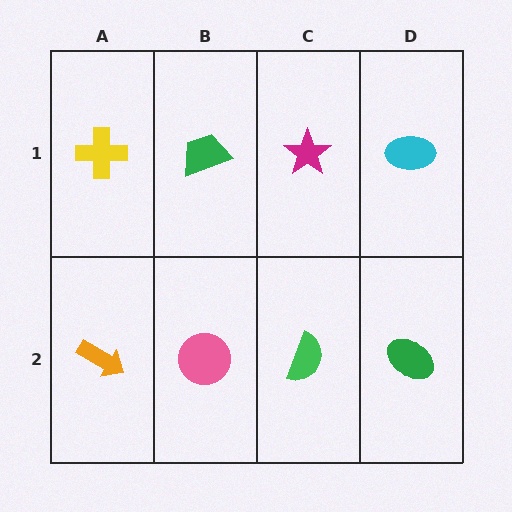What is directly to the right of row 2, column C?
A green ellipse.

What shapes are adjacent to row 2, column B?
A green trapezoid (row 1, column B), an orange arrow (row 2, column A), a green semicircle (row 2, column C).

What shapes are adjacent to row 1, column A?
An orange arrow (row 2, column A), a green trapezoid (row 1, column B).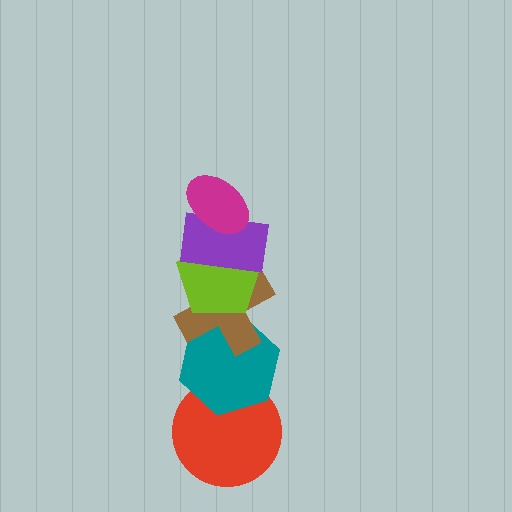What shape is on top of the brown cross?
The lime pentagon is on top of the brown cross.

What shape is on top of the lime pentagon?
The purple rectangle is on top of the lime pentagon.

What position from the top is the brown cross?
The brown cross is 4th from the top.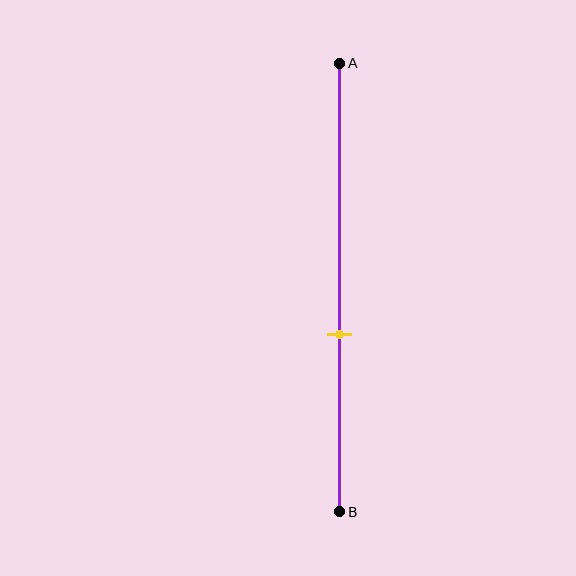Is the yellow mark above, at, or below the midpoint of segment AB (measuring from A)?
The yellow mark is below the midpoint of segment AB.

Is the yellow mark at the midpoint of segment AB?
No, the mark is at about 60% from A, not at the 50% midpoint.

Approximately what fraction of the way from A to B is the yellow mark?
The yellow mark is approximately 60% of the way from A to B.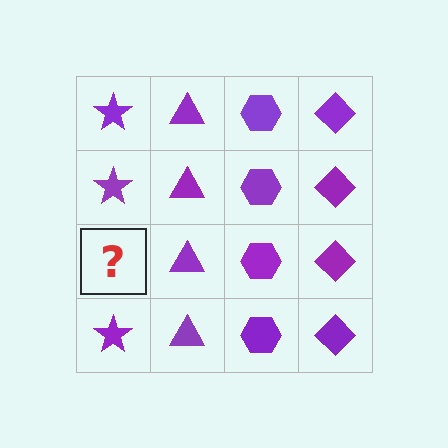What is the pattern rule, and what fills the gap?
The rule is that each column has a consistent shape. The gap should be filled with a purple star.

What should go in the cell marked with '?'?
The missing cell should contain a purple star.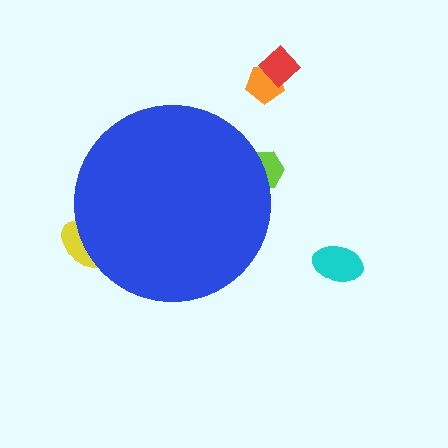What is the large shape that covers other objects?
A blue circle.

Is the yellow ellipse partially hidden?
Yes, the yellow ellipse is partially hidden behind the blue circle.